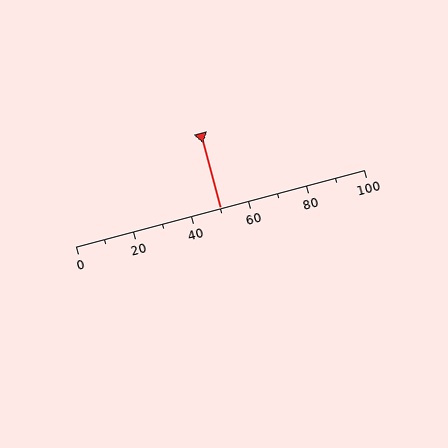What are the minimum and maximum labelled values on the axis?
The axis runs from 0 to 100.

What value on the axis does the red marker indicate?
The marker indicates approximately 50.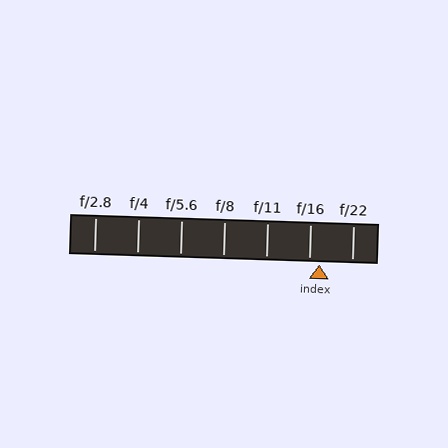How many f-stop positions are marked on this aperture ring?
There are 7 f-stop positions marked.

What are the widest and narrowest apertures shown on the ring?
The widest aperture shown is f/2.8 and the narrowest is f/22.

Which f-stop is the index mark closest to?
The index mark is closest to f/16.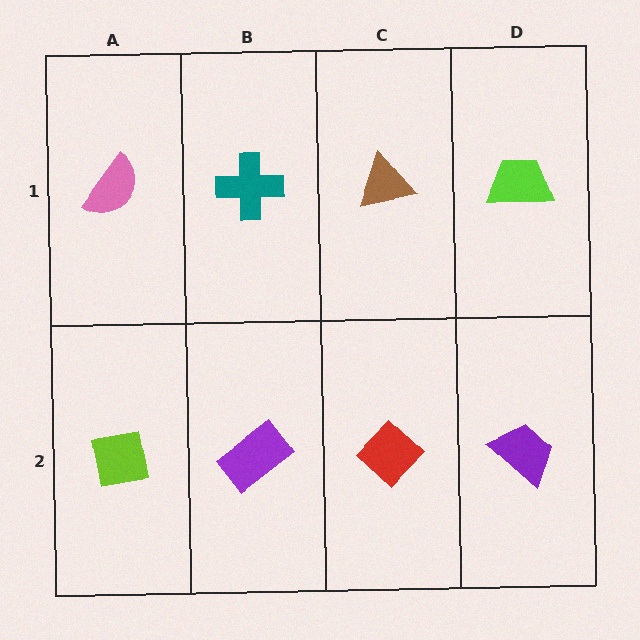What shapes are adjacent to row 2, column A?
A pink semicircle (row 1, column A), a purple rectangle (row 2, column B).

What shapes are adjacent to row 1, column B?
A purple rectangle (row 2, column B), a pink semicircle (row 1, column A), a brown triangle (row 1, column C).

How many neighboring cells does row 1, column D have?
2.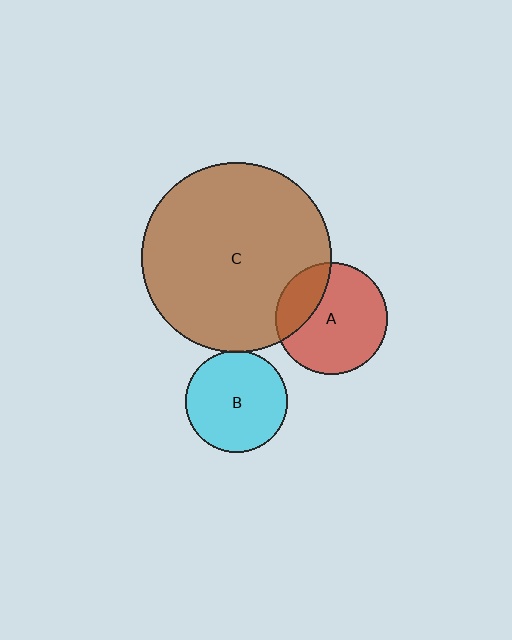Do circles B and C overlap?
Yes.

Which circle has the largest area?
Circle C (brown).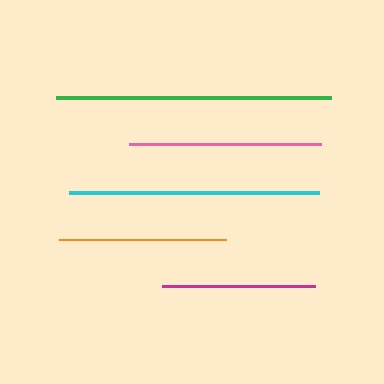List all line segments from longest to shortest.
From longest to shortest: green, cyan, pink, orange, magenta.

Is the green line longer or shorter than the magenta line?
The green line is longer than the magenta line.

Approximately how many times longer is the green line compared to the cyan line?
The green line is approximately 1.1 times the length of the cyan line.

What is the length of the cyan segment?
The cyan segment is approximately 250 pixels long.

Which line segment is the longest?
The green line is the longest at approximately 275 pixels.